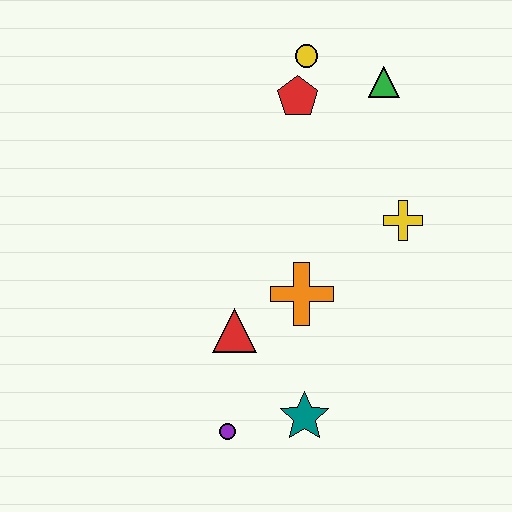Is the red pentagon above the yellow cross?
Yes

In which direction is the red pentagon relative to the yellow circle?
The red pentagon is below the yellow circle.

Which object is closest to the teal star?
The purple circle is closest to the teal star.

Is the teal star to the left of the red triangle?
No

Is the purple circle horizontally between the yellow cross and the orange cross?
No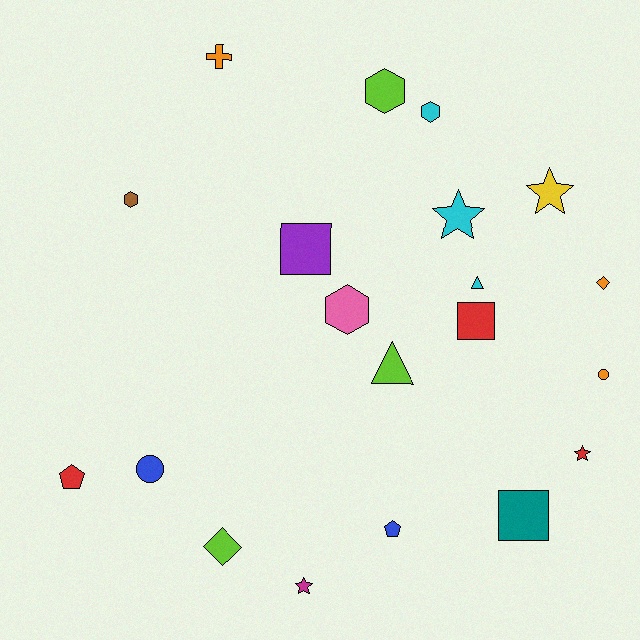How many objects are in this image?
There are 20 objects.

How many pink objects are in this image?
There is 1 pink object.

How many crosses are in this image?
There is 1 cross.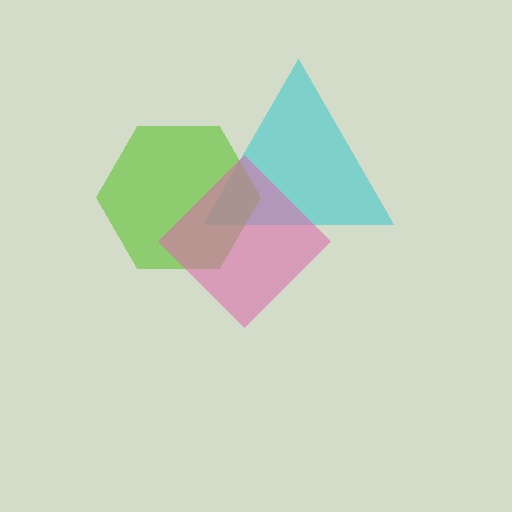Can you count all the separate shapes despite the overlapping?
Yes, there are 3 separate shapes.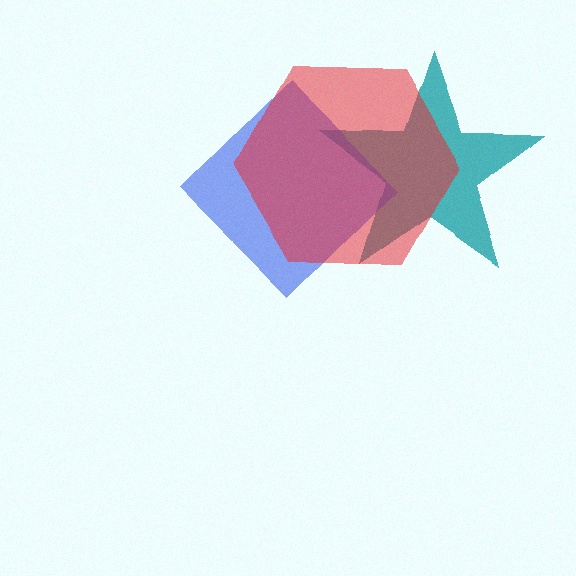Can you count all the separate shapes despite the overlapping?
Yes, there are 3 separate shapes.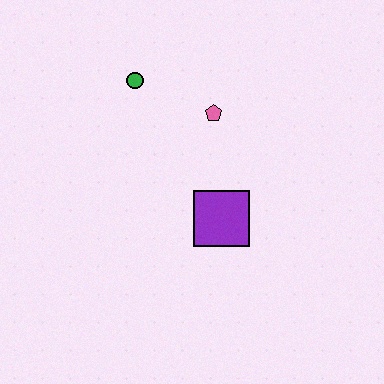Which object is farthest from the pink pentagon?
The purple square is farthest from the pink pentagon.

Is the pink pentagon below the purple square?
No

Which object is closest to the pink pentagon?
The green circle is closest to the pink pentagon.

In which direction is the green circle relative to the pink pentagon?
The green circle is to the left of the pink pentagon.